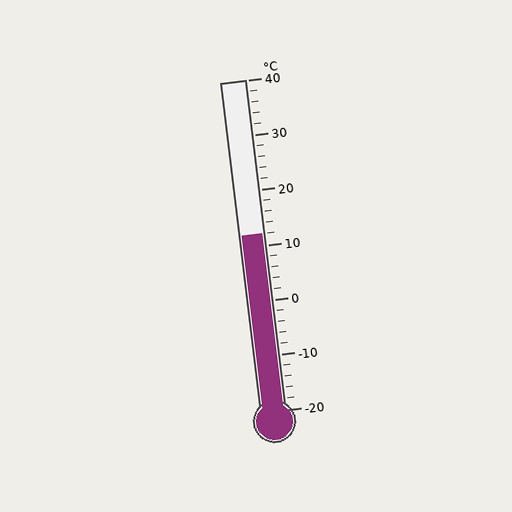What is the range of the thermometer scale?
The thermometer scale ranges from -20°C to 40°C.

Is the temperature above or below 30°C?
The temperature is below 30°C.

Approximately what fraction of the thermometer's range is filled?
The thermometer is filled to approximately 55% of its range.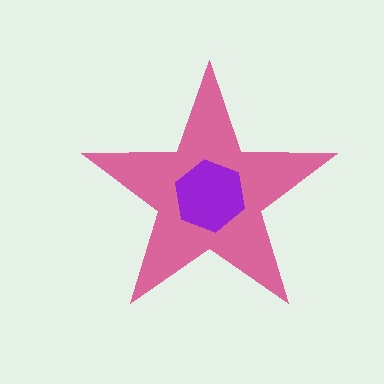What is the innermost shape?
The purple hexagon.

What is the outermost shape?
The pink star.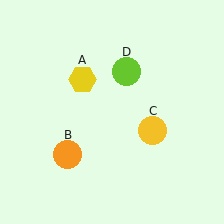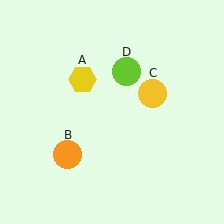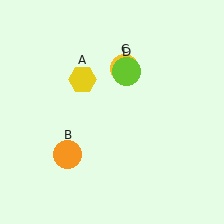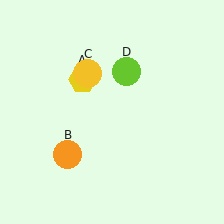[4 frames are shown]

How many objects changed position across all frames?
1 object changed position: yellow circle (object C).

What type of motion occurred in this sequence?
The yellow circle (object C) rotated counterclockwise around the center of the scene.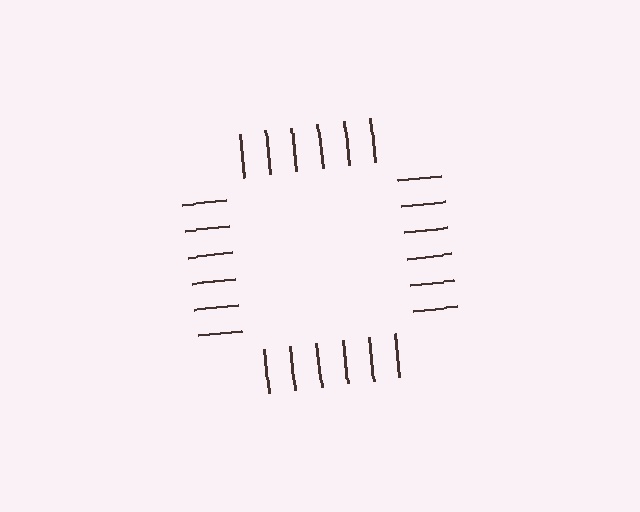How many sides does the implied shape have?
4 sides — the line-ends trace a square.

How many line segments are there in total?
24 — 6 along each of the 4 edges.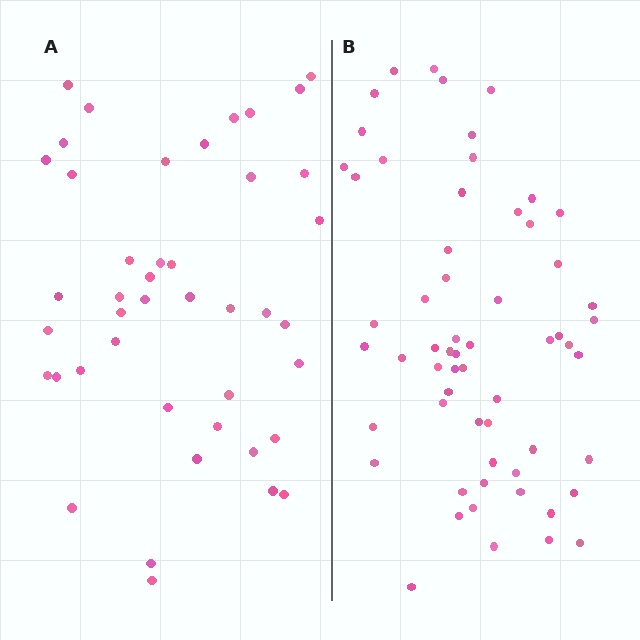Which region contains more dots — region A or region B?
Region B (the right region) has more dots.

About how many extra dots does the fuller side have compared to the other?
Region B has approximately 15 more dots than region A.